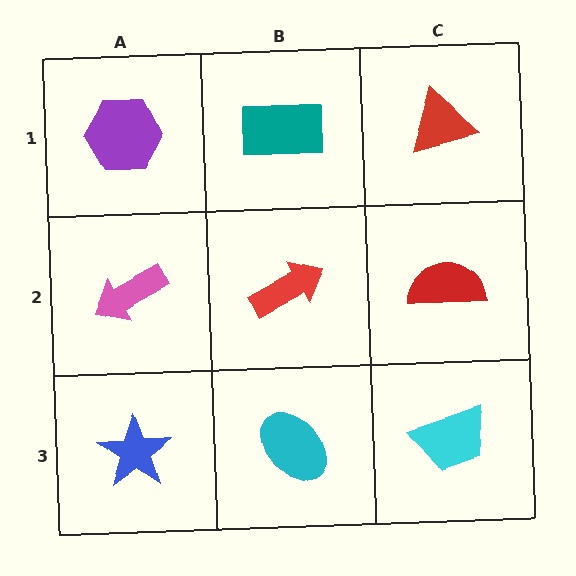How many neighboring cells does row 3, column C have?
2.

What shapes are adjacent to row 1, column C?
A red semicircle (row 2, column C), a teal rectangle (row 1, column B).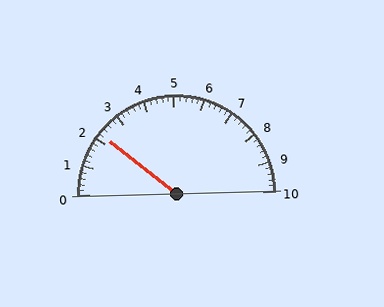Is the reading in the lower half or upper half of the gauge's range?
The reading is in the lower half of the range (0 to 10).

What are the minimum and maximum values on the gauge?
The gauge ranges from 0 to 10.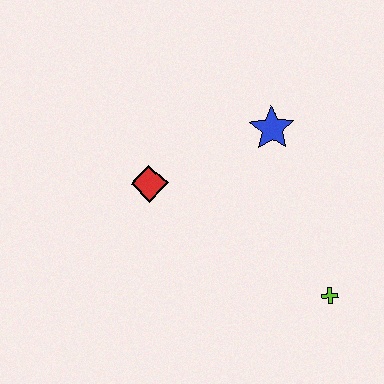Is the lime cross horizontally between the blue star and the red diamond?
No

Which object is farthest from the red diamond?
The lime cross is farthest from the red diamond.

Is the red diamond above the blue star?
No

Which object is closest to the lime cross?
The blue star is closest to the lime cross.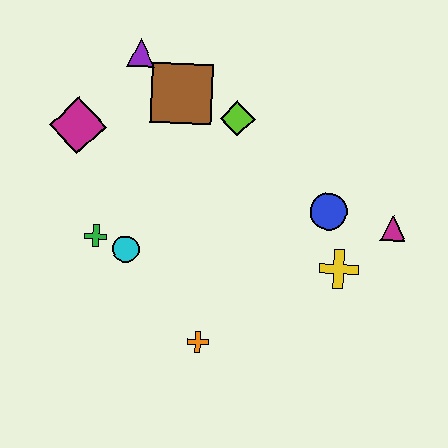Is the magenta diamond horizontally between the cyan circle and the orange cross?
No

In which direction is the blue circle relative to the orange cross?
The blue circle is above the orange cross.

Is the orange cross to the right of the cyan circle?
Yes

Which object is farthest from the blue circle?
The magenta diamond is farthest from the blue circle.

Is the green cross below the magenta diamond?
Yes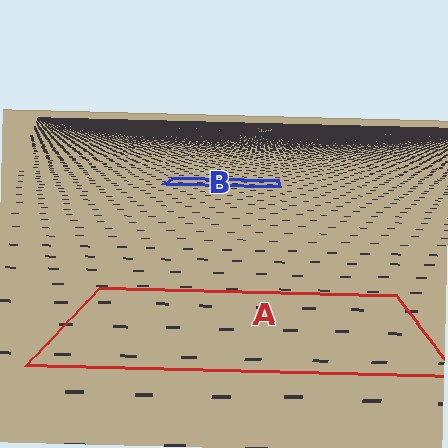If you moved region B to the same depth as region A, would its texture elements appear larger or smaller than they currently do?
They would appear larger. At a closer depth, the same texture elements are projected at a bigger on-screen size.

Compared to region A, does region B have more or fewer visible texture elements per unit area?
Region B has more texture elements per unit area — they are packed more densely because it is farther away.